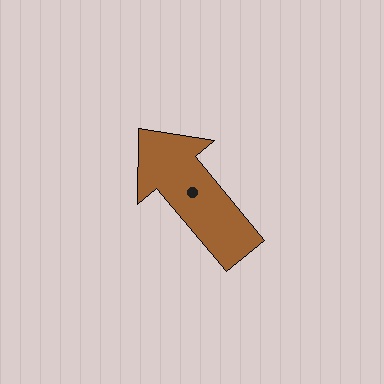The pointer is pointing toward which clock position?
Roughly 11 o'clock.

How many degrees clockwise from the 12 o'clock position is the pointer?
Approximately 320 degrees.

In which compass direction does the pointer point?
Northwest.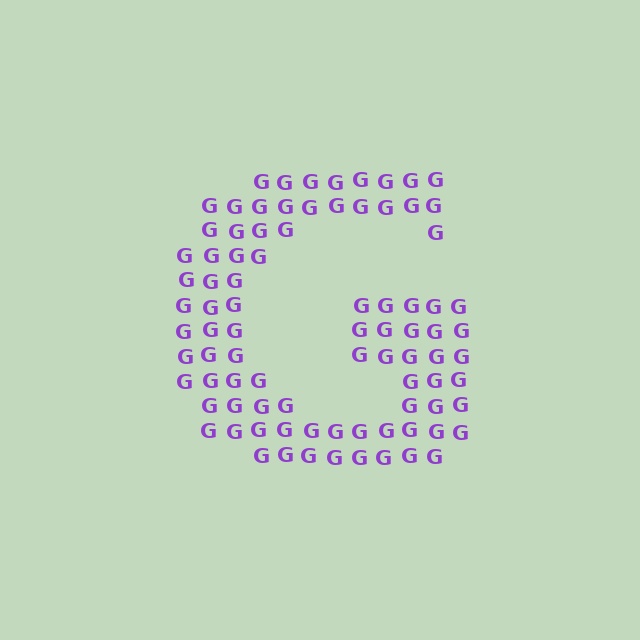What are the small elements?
The small elements are letter G's.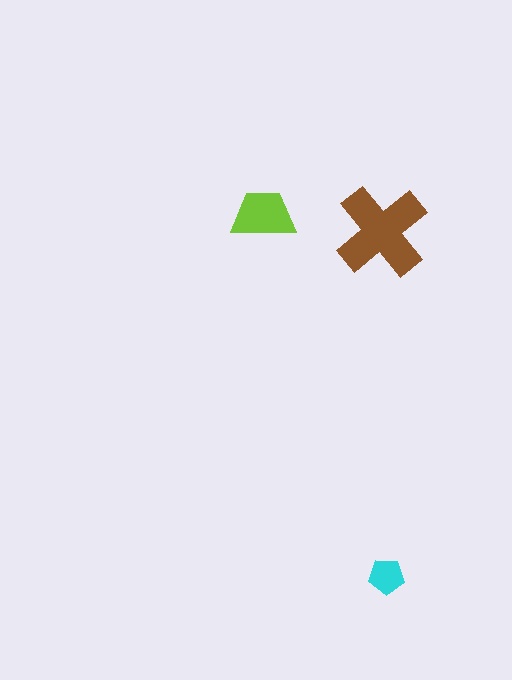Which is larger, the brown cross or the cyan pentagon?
The brown cross.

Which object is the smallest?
The cyan pentagon.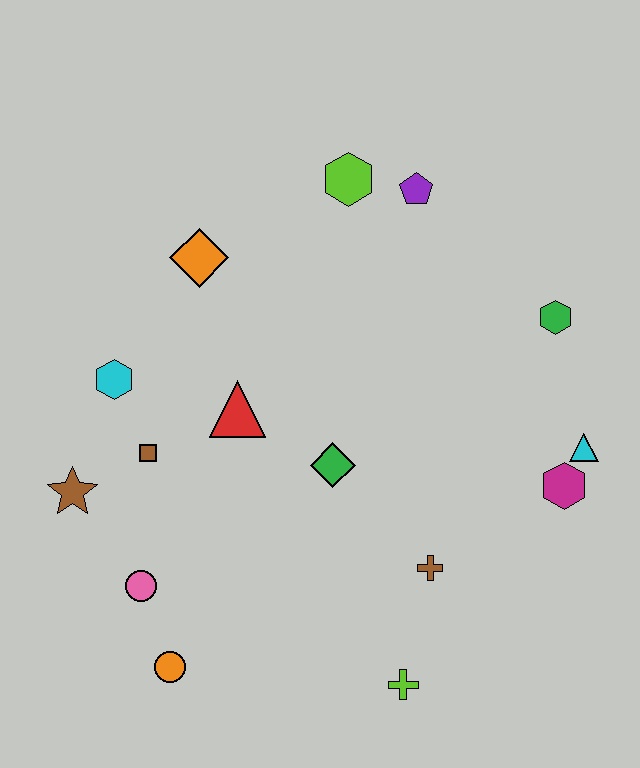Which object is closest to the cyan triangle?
The magenta hexagon is closest to the cyan triangle.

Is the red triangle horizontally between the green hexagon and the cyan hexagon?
Yes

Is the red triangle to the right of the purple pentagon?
No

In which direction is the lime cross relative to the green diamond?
The lime cross is below the green diamond.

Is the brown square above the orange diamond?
No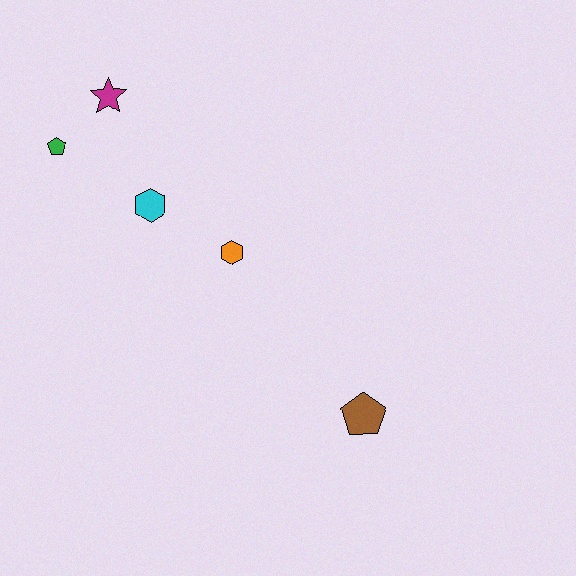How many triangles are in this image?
There are no triangles.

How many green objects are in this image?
There is 1 green object.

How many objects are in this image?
There are 5 objects.